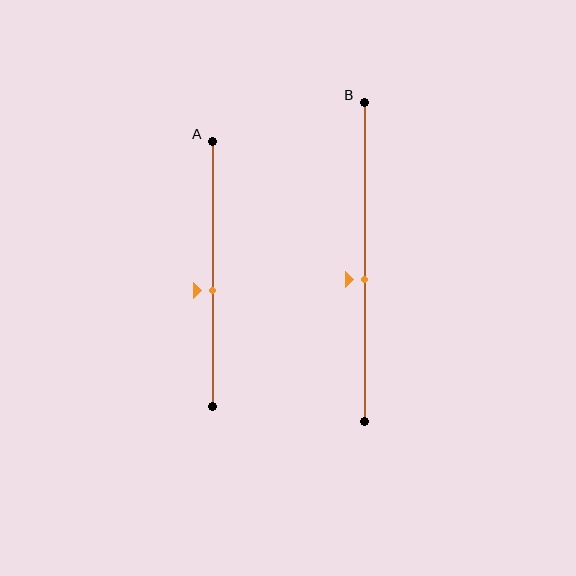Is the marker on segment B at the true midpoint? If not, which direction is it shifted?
No, the marker on segment B is shifted downward by about 6% of the segment length.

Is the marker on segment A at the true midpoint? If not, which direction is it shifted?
No, the marker on segment A is shifted downward by about 6% of the segment length.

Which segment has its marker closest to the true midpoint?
Segment B has its marker closest to the true midpoint.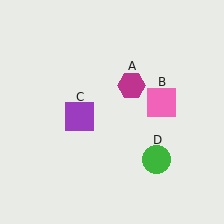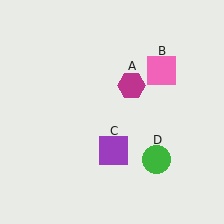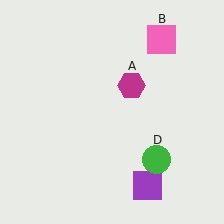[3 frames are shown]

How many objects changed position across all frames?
2 objects changed position: pink square (object B), purple square (object C).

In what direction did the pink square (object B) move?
The pink square (object B) moved up.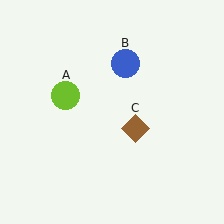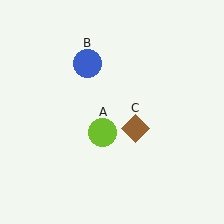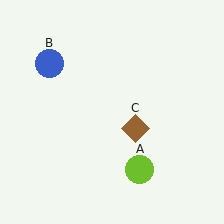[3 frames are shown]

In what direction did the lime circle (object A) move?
The lime circle (object A) moved down and to the right.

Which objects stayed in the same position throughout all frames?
Brown diamond (object C) remained stationary.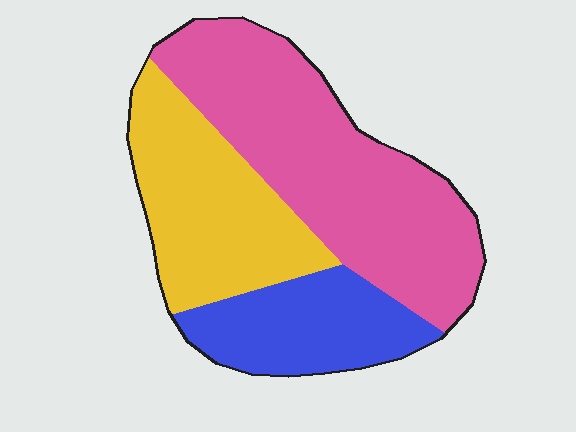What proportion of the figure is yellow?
Yellow covers 30% of the figure.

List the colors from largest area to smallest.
From largest to smallest: pink, yellow, blue.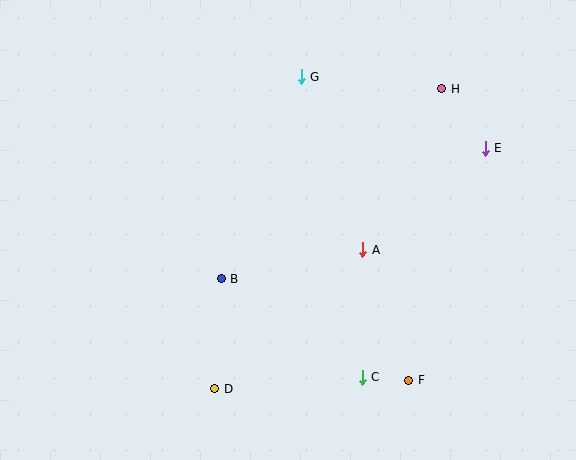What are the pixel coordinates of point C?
Point C is at (362, 377).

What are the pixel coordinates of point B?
Point B is at (221, 279).